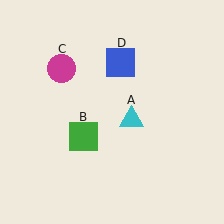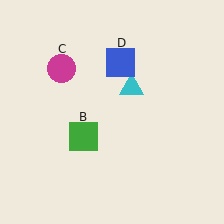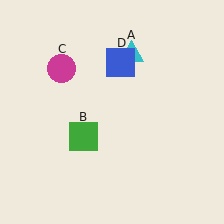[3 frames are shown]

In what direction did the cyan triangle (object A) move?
The cyan triangle (object A) moved up.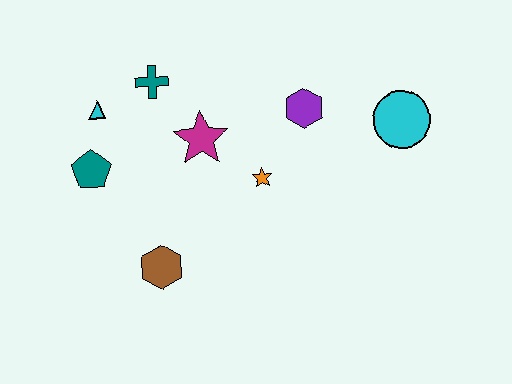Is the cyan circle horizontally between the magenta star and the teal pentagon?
No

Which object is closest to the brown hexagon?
The teal pentagon is closest to the brown hexagon.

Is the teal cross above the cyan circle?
Yes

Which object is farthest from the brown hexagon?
The cyan circle is farthest from the brown hexagon.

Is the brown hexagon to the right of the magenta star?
No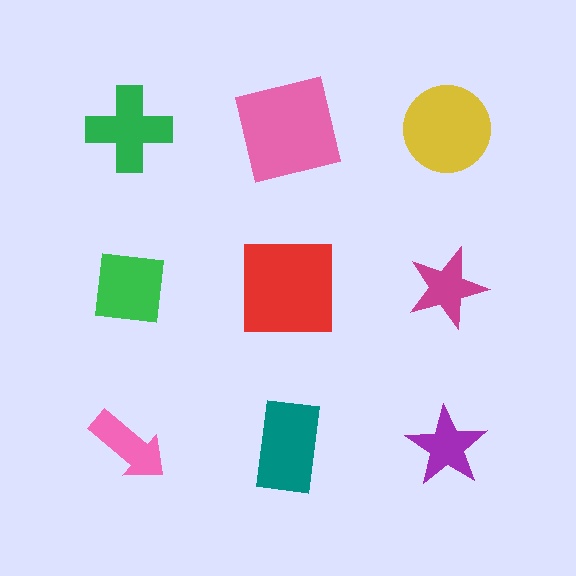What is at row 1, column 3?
A yellow circle.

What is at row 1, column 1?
A green cross.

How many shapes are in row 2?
3 shapes.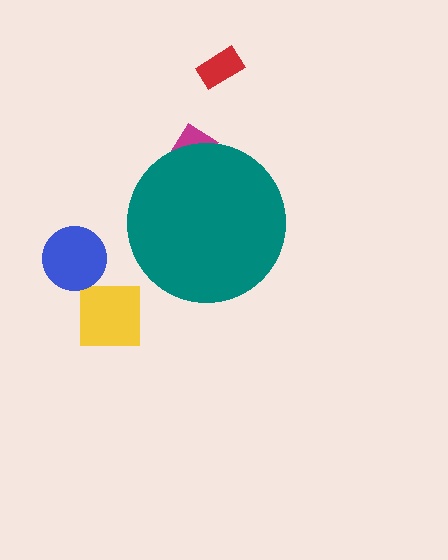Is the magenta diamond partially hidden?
Yes, the magenta diamond is partially hidden behind the teal circle.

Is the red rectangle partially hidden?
No, the red rectangle is fully visible.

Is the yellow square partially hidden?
No, the yellow square is fully visible.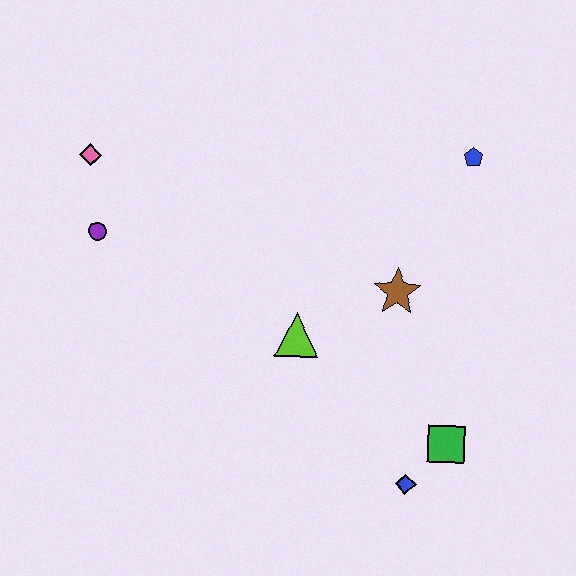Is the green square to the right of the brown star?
Yes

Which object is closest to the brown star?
The lime triangle is closest to the brown star.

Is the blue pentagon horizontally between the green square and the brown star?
No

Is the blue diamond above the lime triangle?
No